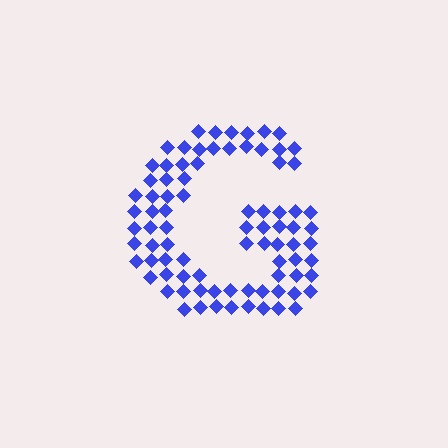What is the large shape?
The large shape is the letter G.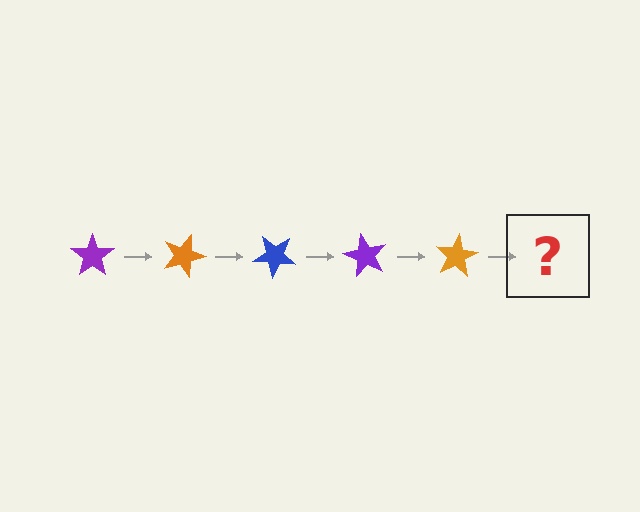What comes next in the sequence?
The next element should be a blue star, rotated 100 degrees from the start.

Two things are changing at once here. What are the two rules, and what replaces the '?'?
The two rules are that it rotates 20 degrees each step and the color cycles through purple, orange, and blue. The '?' should be a blue star, rotated 100 degrees from the start.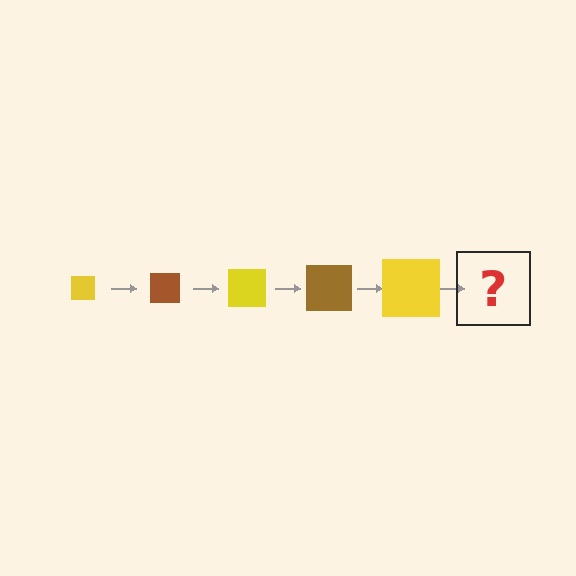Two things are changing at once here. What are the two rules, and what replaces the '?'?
The two rules are that the square grows larger each step and the color cycles through yellow and brown. The '?' should be a brown square, larger than the previous one.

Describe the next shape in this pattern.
It should be a brown square, larger than the previous one.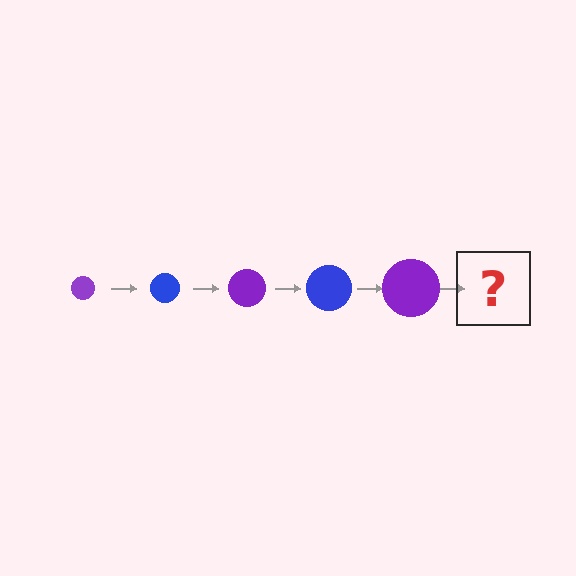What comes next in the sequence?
The next element should be a blue circle, larger than the previous one.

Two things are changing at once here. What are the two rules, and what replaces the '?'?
The two rules are that the circle grows larger each step and the color cycles through purple and blue. The '?' should be a blue circle, larger than the previous one.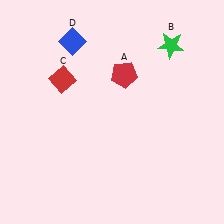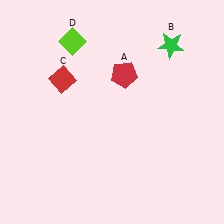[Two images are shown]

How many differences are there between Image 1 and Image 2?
There is 1 difference between the two images.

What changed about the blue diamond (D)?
In Image 1, D is blue. In Image 2, it changed to lime.